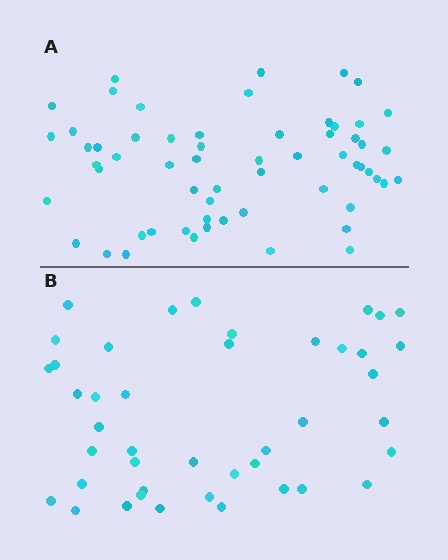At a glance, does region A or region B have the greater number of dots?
Region A (the top region) has more dots.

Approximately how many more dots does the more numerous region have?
Region A has approximately 15 more dots than region B.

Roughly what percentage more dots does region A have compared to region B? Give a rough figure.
About 40% more.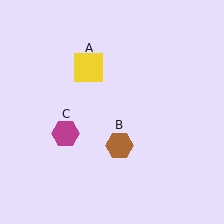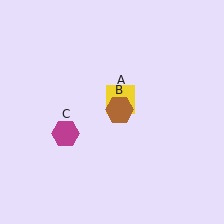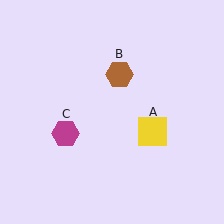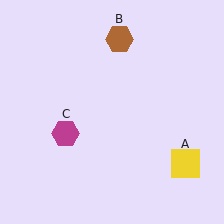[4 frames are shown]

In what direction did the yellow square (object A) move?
The yellow square (object A) moved down and to the right.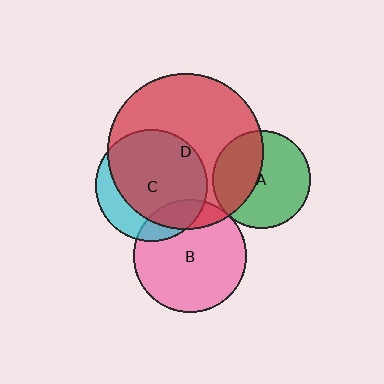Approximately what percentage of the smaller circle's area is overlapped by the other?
Approximately 5%.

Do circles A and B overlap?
Yes.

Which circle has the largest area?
Circle D (red).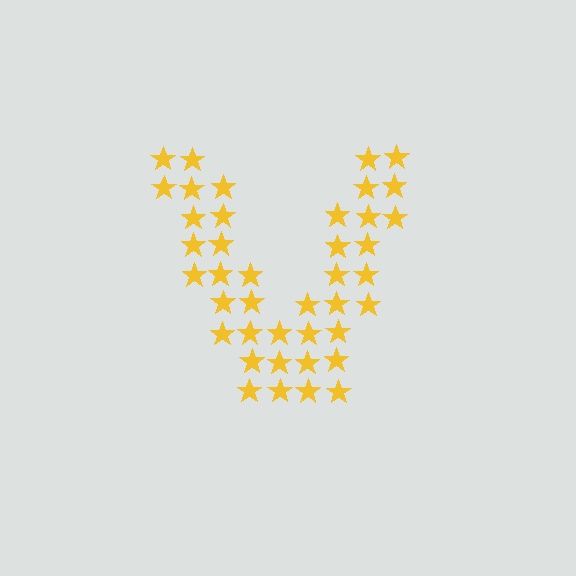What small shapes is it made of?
It is made of small stars.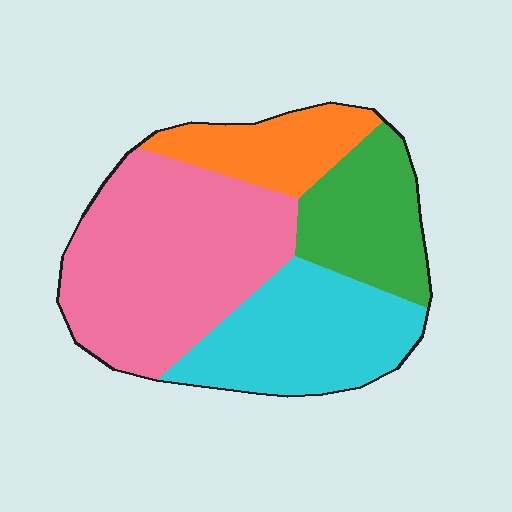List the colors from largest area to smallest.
From largest to smallest: pink, cyan, green, orange.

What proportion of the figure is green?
Green covers about 20% of the figure.